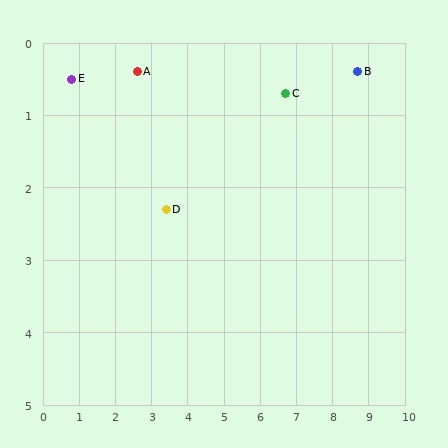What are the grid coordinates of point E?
Point E is at approximately (0.8, 0.5).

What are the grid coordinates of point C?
Point C is at approximately (6.7, 0.7).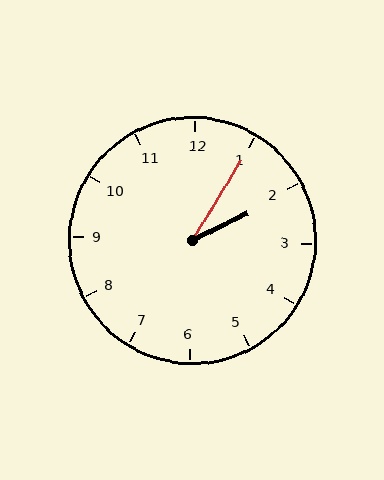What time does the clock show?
2:05.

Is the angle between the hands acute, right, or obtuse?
It is acute.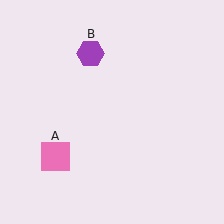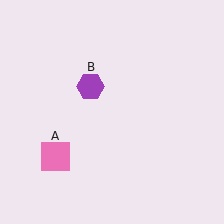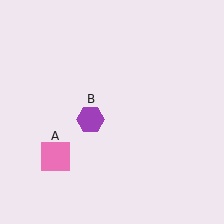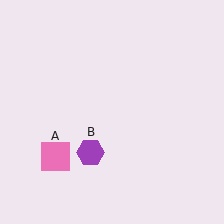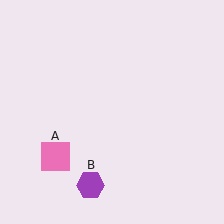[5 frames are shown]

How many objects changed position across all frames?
1 object changed position: purple hexagon (object B).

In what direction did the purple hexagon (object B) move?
The purple hexagon (object B) moved down.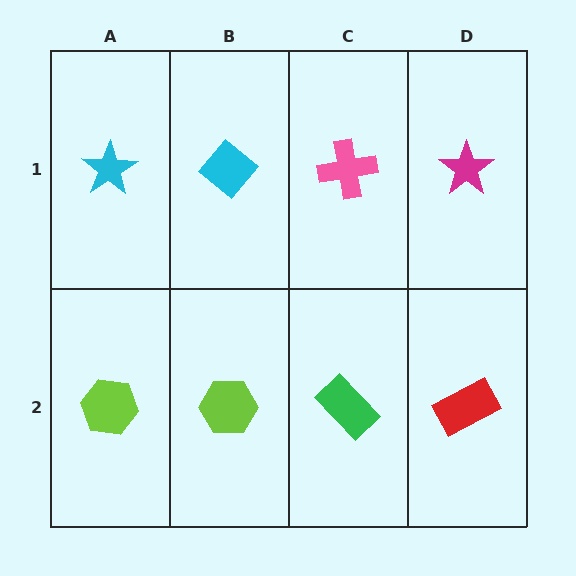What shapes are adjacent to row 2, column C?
A pink cross (row 1, column C), a lime hexagon (row 2, column B), a red rectangle (row 2, column D).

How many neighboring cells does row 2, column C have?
3.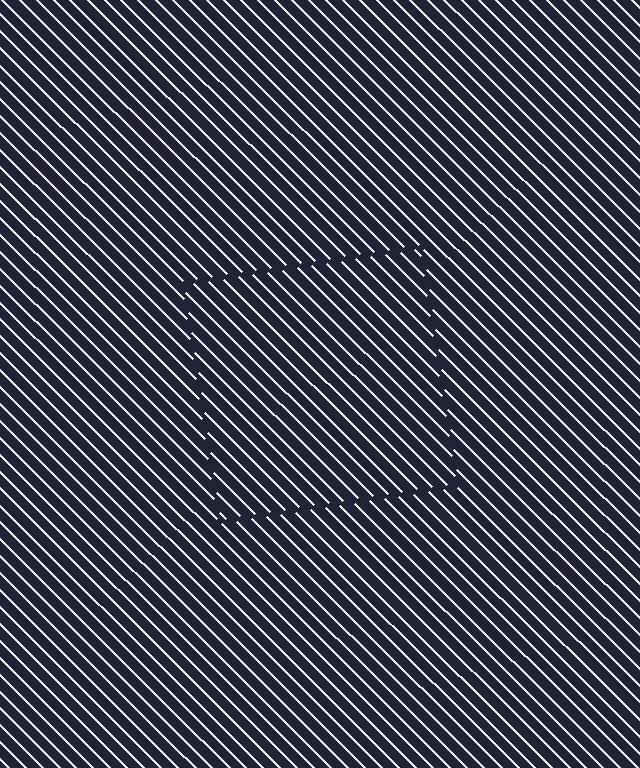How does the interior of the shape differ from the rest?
The interior of the shape contains the same grating, shifted by half a period — the contour is defined by the phase discontinuity where line-ends from the inner and outer gratings abut.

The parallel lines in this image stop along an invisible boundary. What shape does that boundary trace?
An illusory square. The interior of the shape contains the same grating, shifted by half a period — the contour is defined by the phase discontinuity where line-ends from the inner and outer gratings abut.